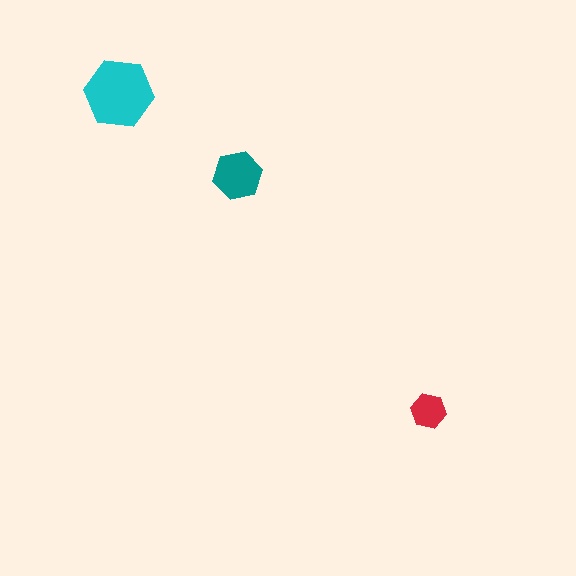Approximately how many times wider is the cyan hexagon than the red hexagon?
About 2 times wider.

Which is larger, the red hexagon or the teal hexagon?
The teal one.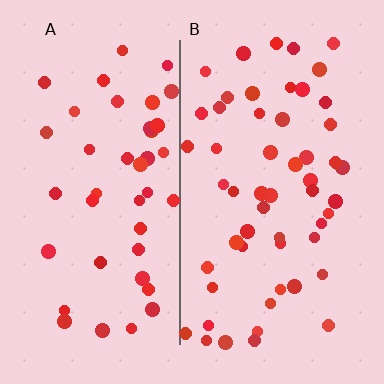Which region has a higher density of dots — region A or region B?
B (the right).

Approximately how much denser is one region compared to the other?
Approximately 1.3× — region B over region A.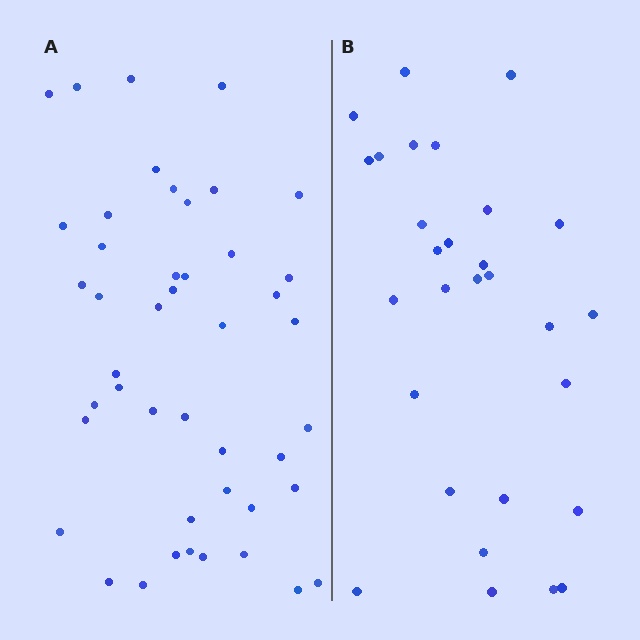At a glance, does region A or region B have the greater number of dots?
Region A (the left region) has more dots.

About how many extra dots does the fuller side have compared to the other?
Region A has approximately 15 more dots than region B.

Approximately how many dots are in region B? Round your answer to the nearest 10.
About 30 dots. (The exact count is 29, which rounds to 30.)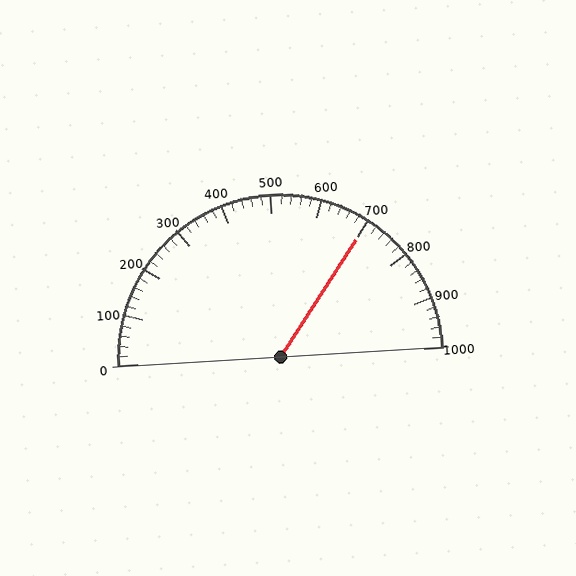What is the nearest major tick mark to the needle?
The nearest major tick mark is 700.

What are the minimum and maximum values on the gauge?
The gauge ranges from 0 to 1000.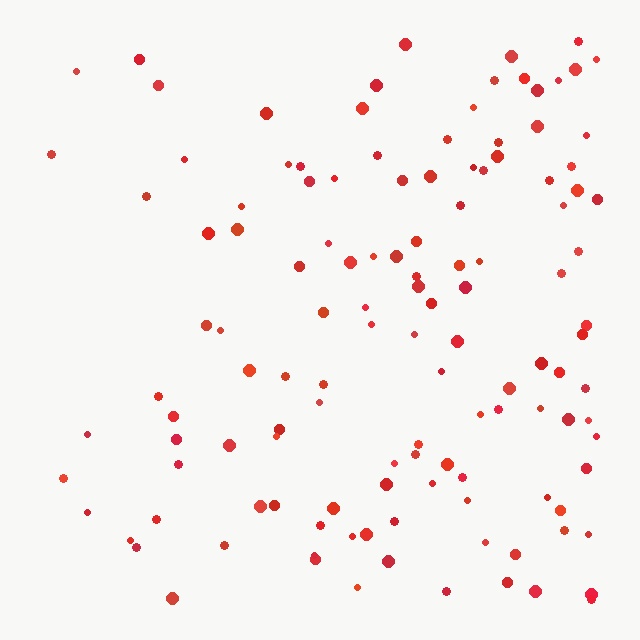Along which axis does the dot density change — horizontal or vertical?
Horizontal.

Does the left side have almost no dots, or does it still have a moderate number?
Still a moderate number, just noticeably fewer than the right.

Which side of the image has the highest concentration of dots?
The right.